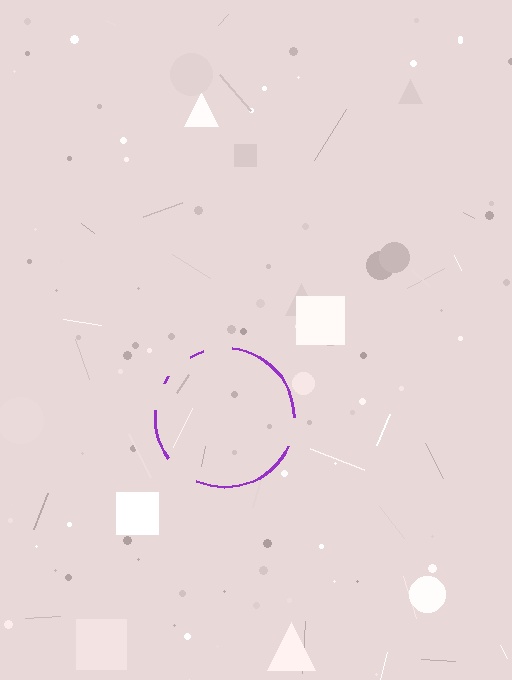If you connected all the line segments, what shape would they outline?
They would outline a circle.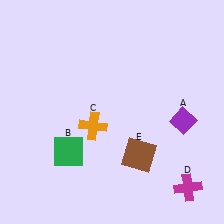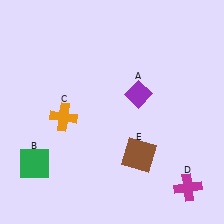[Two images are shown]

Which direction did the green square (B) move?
The green square (B) moved left.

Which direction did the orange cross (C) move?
The orange cross (C) moved left.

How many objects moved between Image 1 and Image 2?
3 objects moved between the two images.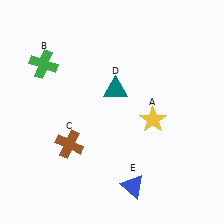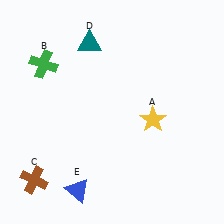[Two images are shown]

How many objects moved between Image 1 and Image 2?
3 objects moved between the two images.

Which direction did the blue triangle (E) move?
The blue triangle (E) moved left.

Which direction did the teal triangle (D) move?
The teal triangle (D) moved up.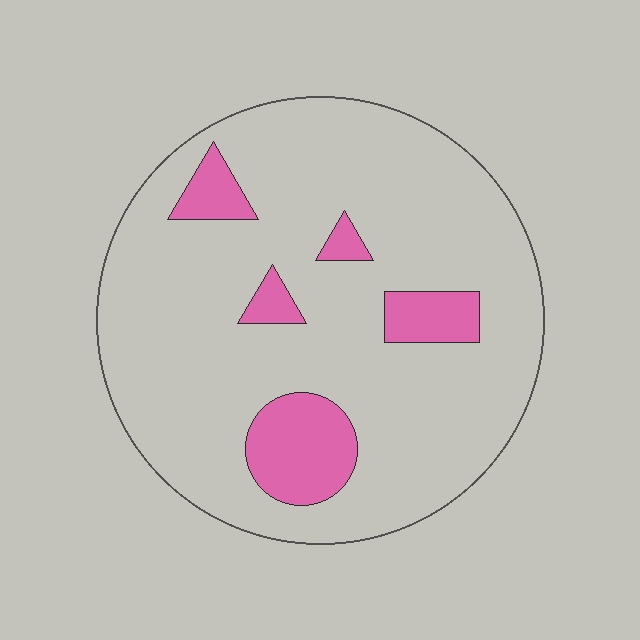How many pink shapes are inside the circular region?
5.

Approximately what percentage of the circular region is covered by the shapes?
Approximately 15%.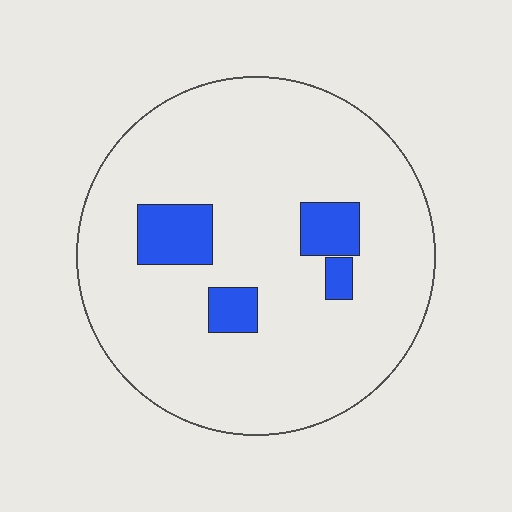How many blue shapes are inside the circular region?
4.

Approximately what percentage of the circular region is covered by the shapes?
Approximately 10%.